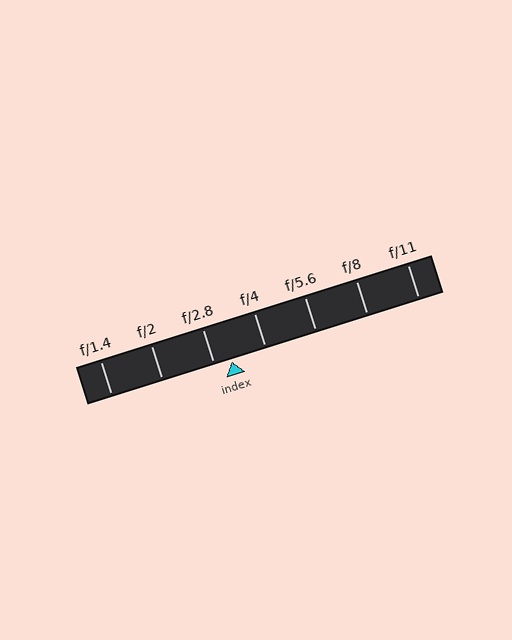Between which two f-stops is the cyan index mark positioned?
The index mark is between f/2.8 and f/4.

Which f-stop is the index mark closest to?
The index mark is closest to f/2.8.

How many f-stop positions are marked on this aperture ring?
There are 7 f-stop positions marked.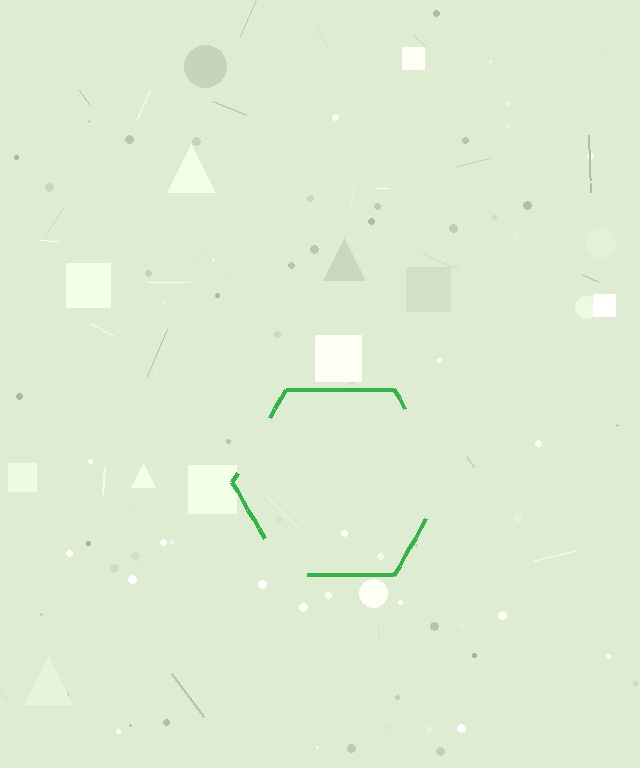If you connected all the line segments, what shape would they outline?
They would outline a hexagon.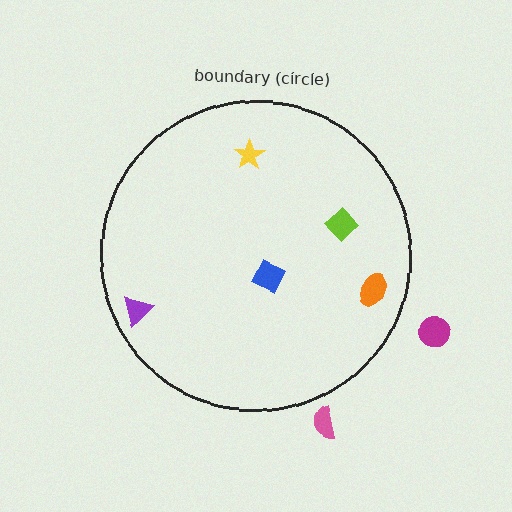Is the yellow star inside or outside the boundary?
Inside.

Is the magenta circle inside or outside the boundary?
Outside.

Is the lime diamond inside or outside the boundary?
Inside.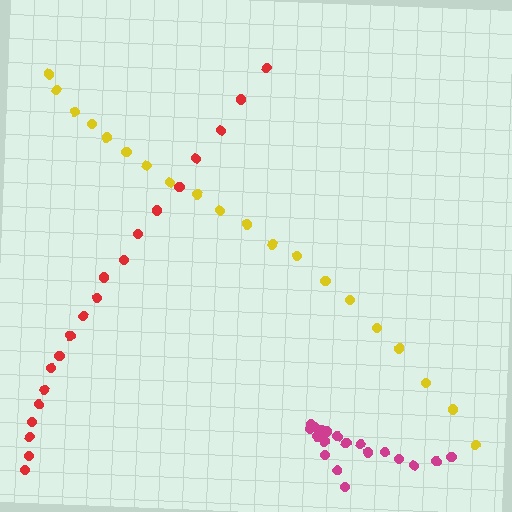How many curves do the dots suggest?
There are 3 distinct paths.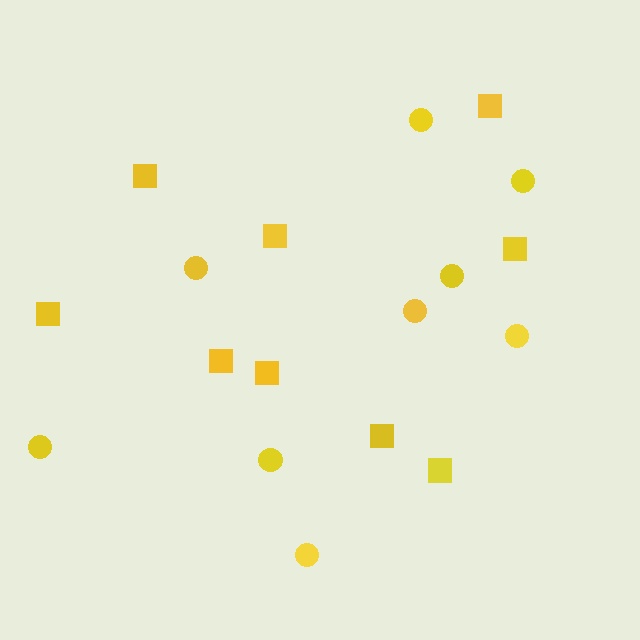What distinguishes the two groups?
There are 2 groups: one group of circles (9) and one group of squares (9).